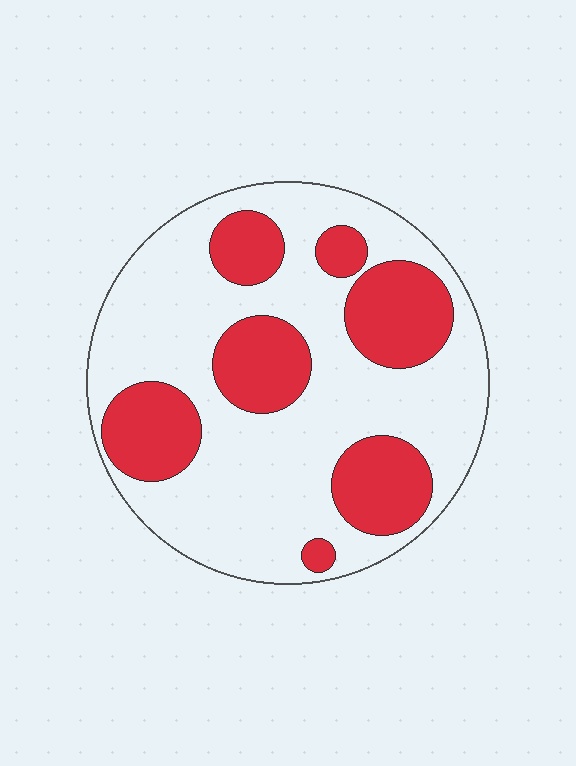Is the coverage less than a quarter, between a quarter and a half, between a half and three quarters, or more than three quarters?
Between a quarter and a half.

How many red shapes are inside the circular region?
7.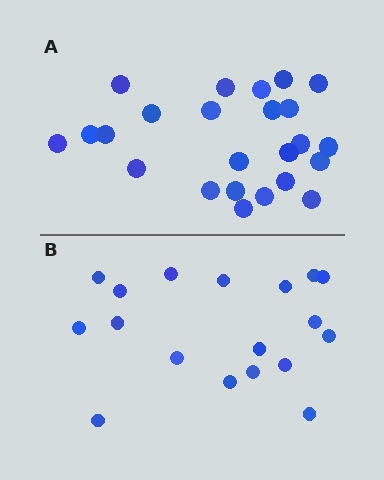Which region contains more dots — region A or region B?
Region A (the top region) has more dots.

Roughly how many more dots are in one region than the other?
Region A has about 6 more dots than region B.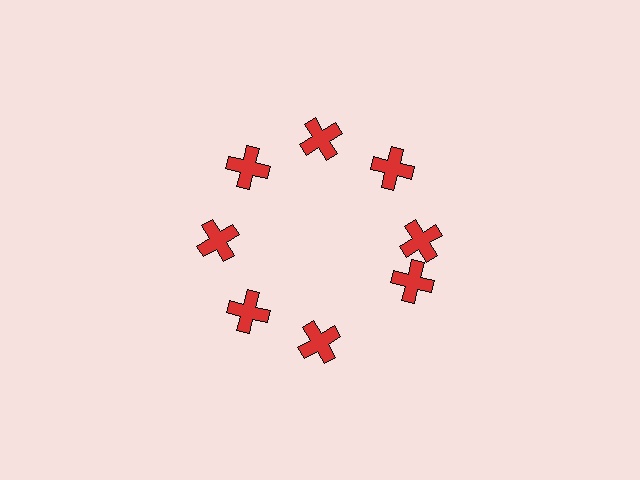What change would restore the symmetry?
The symmetry would be restored by rotating it back into even spacing with its neighbors so that all 8 crosses sit at equal angles and equal distance from the center.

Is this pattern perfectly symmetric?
No. The 8 red crosses are arranged in a ring, but one element near the 4 o'clock position is rotated out of alignment along the ring, breaking the 8-fold rotational symmetry.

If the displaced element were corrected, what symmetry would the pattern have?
It would have 8-fold rotational symmetry — the pattern would map onto itself every 45 degrees.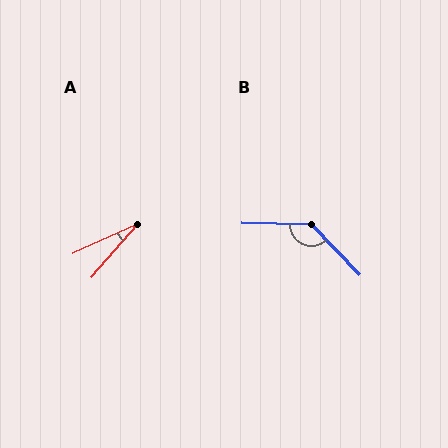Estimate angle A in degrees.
Approximately 24 degrees.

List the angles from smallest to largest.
A (24°), B (135°).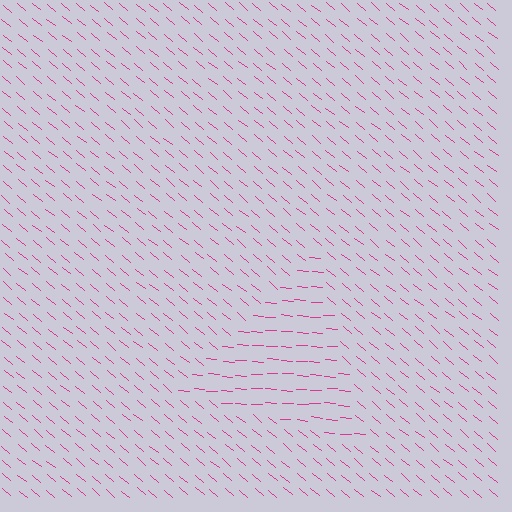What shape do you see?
I see a triangle.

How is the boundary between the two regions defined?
The boundary is defined purely by a change in line orientation (approximately 36 degrees difference). All lines are the same color and thickness.